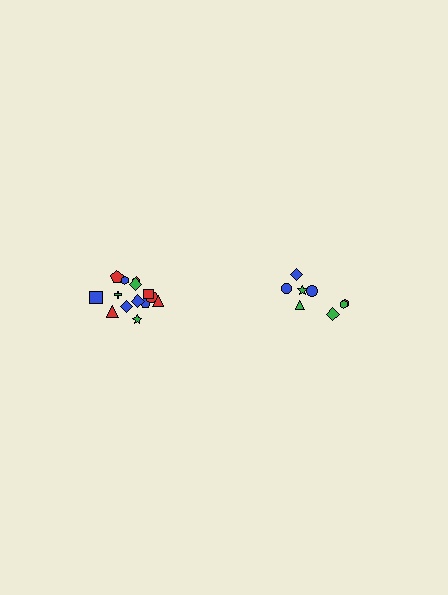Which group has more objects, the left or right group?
The left group.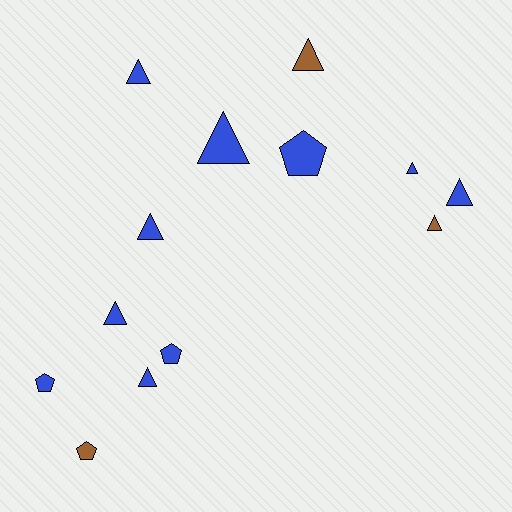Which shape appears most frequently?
Triangle, with 9 objects.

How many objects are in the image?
There are 13 objects.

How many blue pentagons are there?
There are 3 blue pentagons.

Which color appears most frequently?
Blue, with 10 objects.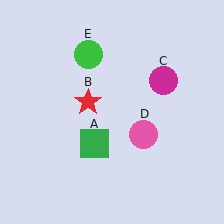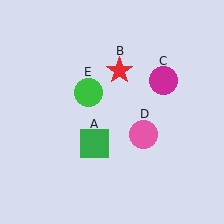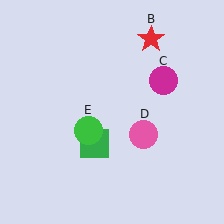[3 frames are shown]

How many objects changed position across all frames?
2 objects changed position: red star (object B), green circle (object E).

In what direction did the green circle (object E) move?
The green circle (object E) moved down.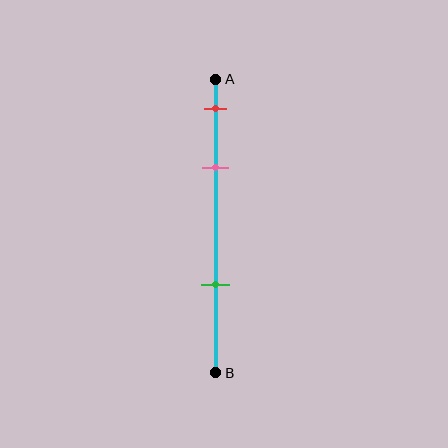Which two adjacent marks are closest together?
The red and pink marks are the closest adjacent pair.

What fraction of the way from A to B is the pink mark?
The pink mark is approximately 30% (0.3) of the way from A to B.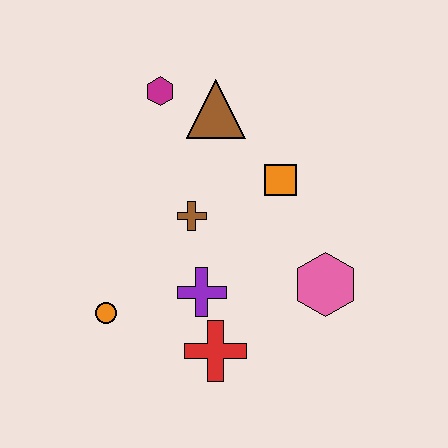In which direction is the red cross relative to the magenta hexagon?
The red cross is below the magenta hexagon.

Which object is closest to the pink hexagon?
The orange square is closest to the pink hexagon.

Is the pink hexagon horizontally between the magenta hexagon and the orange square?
No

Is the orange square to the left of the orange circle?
No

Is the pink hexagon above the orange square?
No